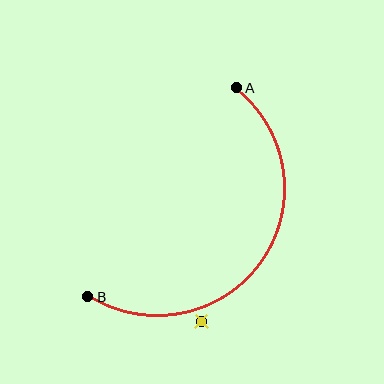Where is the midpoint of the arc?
The arc midpoint is the point on the curve farthest from the straight line joining A and B. It sits below and to the right of that line.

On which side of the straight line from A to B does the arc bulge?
The arc bulges below and to the right of the straight line connecting A and B.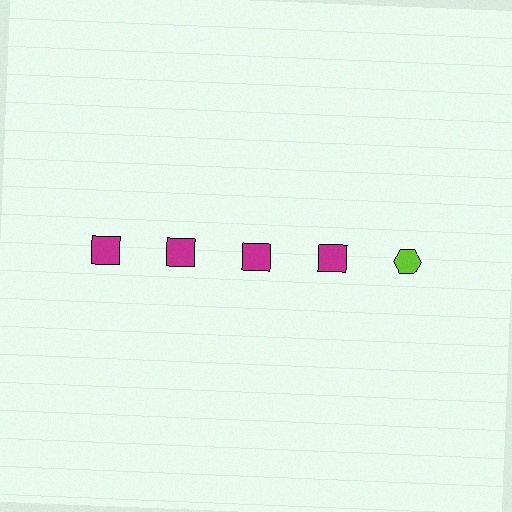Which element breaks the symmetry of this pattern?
The lime hexagon in the top row, rightmost column breaks the symmetry. All other shapes are magenta squares.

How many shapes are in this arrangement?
There are 5 shapes arranged in a grid pattern.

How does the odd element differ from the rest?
It differs in both color (lime instead of magenta) and shape (hexagon instead of square).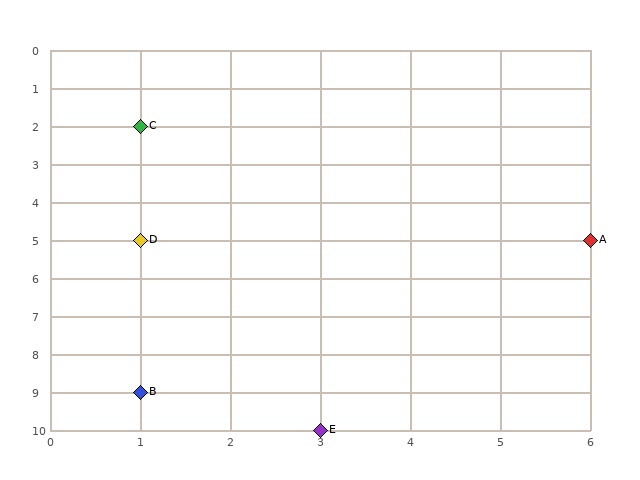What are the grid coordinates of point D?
Point D is at grid coordinates (1, 5).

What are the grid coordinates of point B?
Point B is at grid coordinates (1, 9).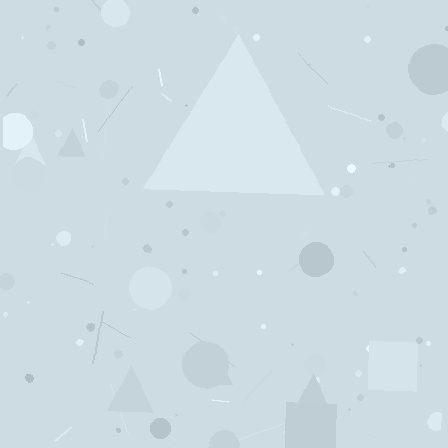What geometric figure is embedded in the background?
A triangle is embedded in the background.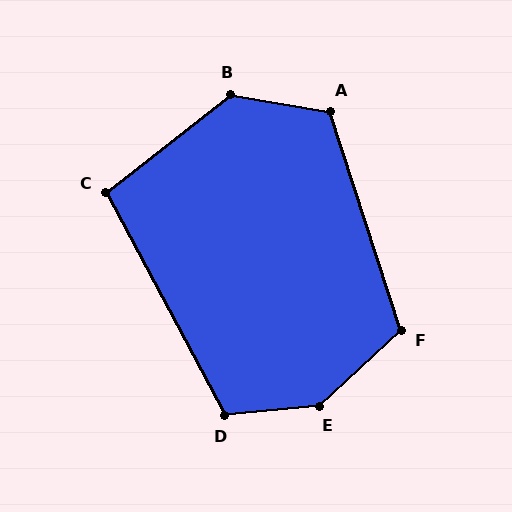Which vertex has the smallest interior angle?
C, at approximately 100 degrees.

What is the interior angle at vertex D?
Approximately 112 degrees (obtuse).